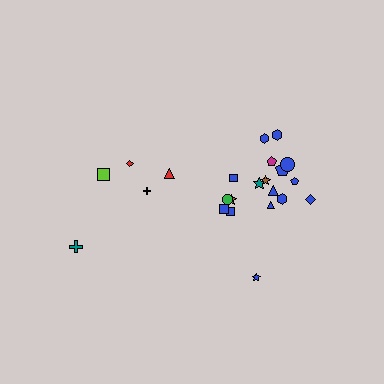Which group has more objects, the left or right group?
The right group.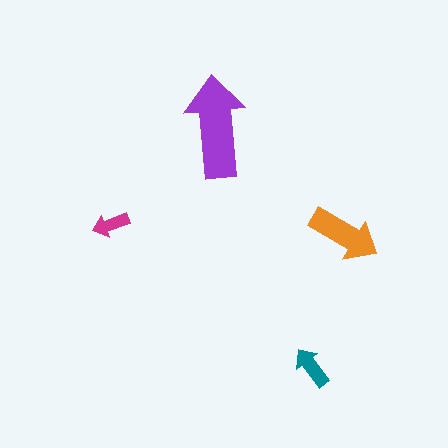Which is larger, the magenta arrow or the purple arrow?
The purple one.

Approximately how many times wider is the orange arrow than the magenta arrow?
About 2 times wider.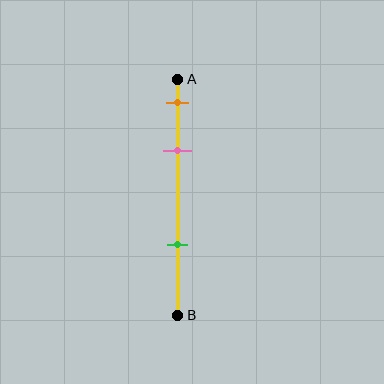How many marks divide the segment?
There are 3 marks dividing the segment.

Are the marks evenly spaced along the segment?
No, the marks are not evenly spaced.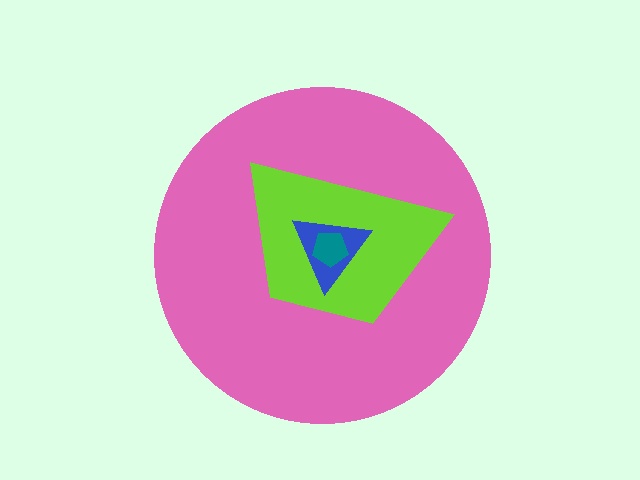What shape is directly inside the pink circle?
The lime trapezoid.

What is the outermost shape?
The pink circle.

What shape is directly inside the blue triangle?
The teal pentagon.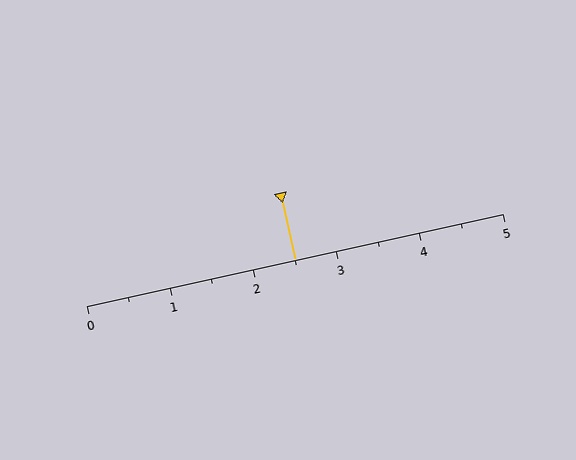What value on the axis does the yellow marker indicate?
The marker indicates approximately 2.5.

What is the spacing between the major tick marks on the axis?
The major ticks are spaced 1 apart.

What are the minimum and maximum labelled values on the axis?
The axis runs from 0 to 5.